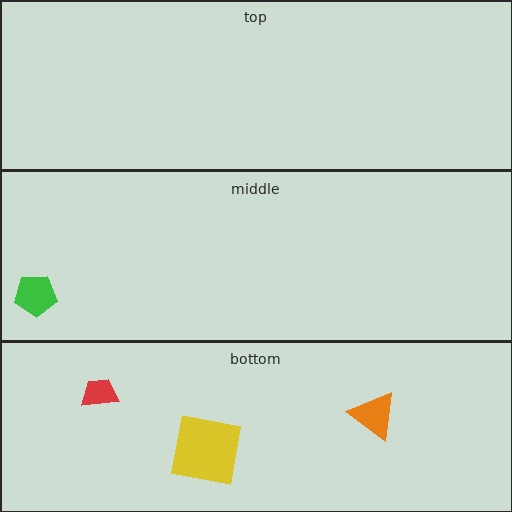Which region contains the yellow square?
The bottom region.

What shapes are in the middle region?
The green pentagon.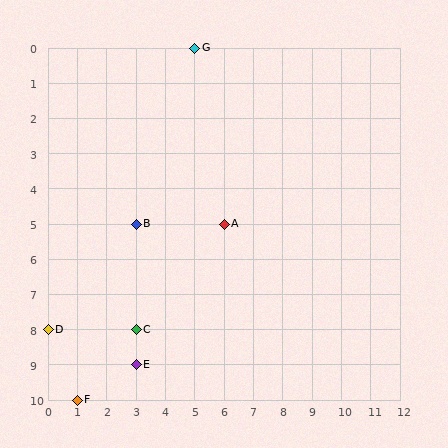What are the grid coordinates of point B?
Point B is at grid coordinates (3, 5).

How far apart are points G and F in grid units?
Points G and F are 4 columns and 10 rows apart (about 10.8 grid units diagonally).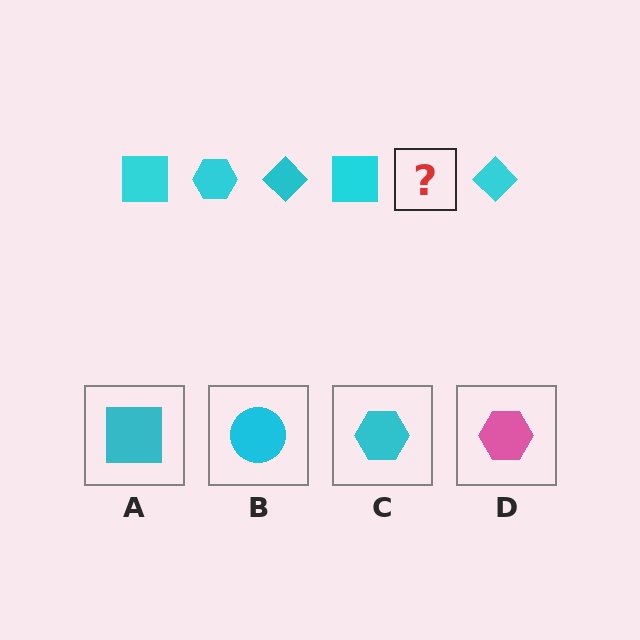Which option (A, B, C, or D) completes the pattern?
C.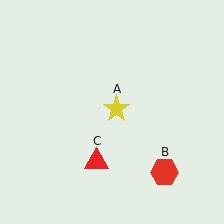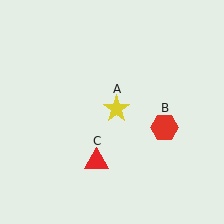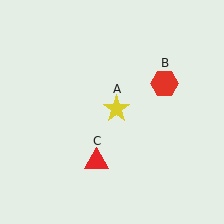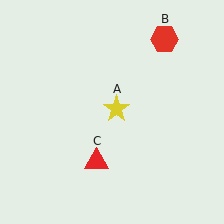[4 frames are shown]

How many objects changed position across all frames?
1 object changed position: red hexagon (object B).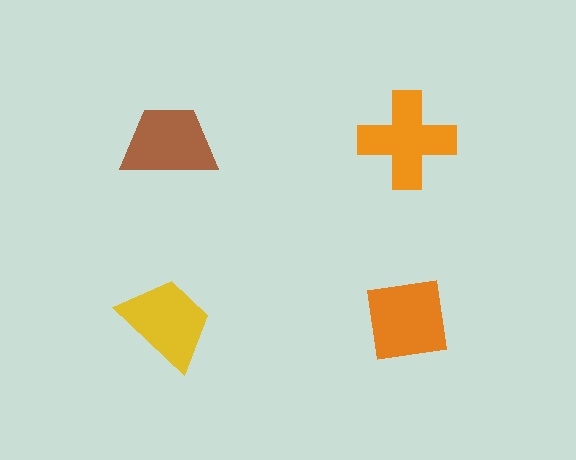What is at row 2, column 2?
An orange square.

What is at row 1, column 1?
A brown trapezoid.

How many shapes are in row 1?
2 shapes.